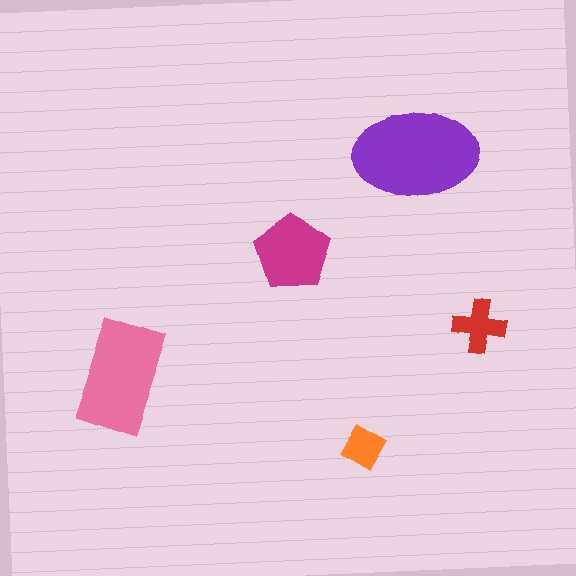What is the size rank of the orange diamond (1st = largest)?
5th.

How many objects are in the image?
There are 5 objects in the image.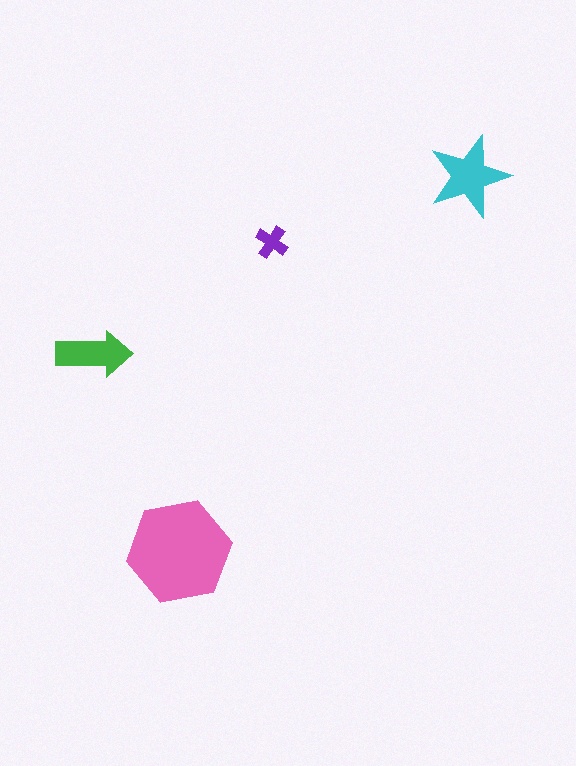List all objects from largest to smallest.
The pink hexagon, the cyan star, the green arrow, the purple cross.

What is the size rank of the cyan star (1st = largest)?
2nd.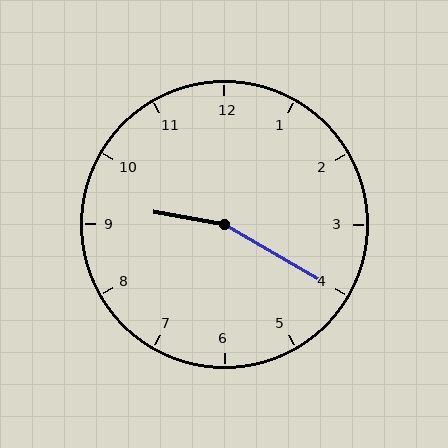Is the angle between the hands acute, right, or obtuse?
It is obtuse.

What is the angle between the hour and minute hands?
Approximately 160 degrees.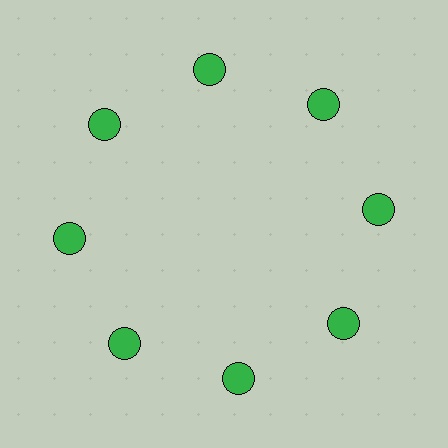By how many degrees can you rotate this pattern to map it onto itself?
The pattern maps onto itself every 45 degrees of rotation.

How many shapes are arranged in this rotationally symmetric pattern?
There are 8 shapes, arranged in 8 groups of 1.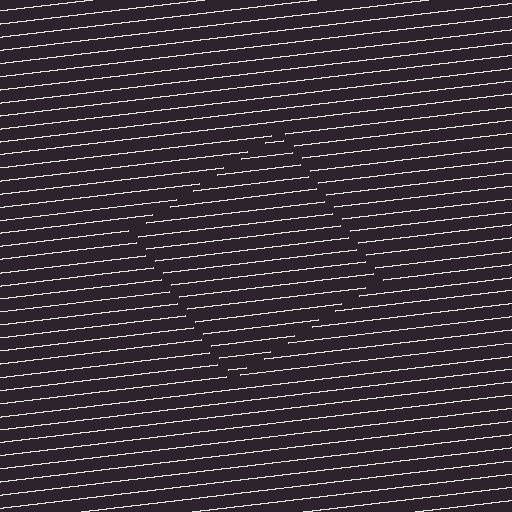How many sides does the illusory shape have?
4 sides — the line-ends trace a square.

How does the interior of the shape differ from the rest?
The interior of the shape contains the same grating, shifted by half a period — the contour is defined by the phase discontinuity where line-ends from the inner and outer gratings abut.